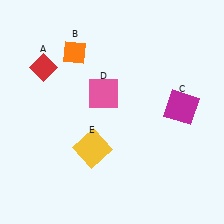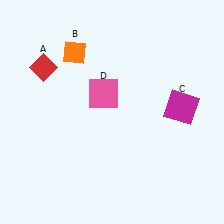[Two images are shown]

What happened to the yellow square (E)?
The yellow square (E) was removed in Image 2. It was in the bottom-left area of Image 1.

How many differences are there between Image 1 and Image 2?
There is 1 difference between the two images.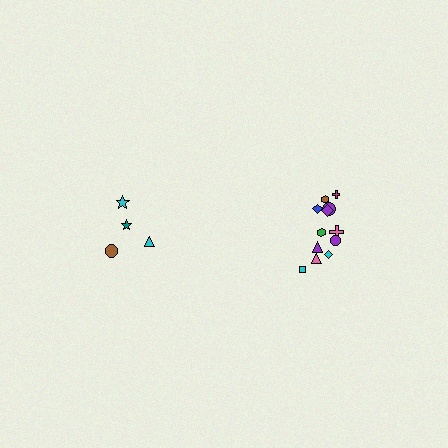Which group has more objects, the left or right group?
The right group.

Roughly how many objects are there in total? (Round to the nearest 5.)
Roughly 15 objects in total.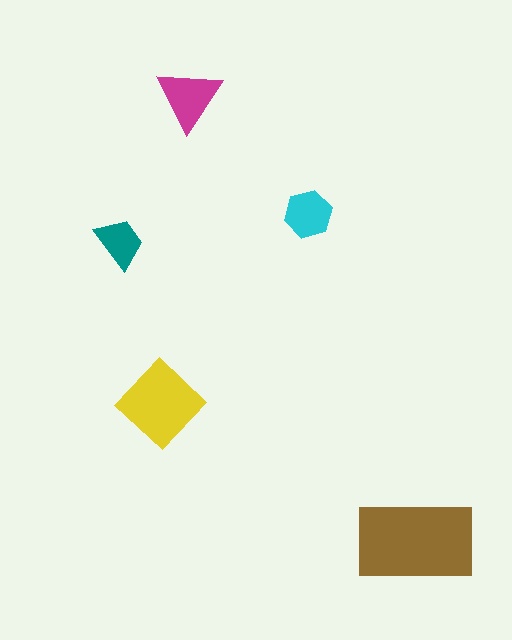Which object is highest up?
The magenta triangle is topmost.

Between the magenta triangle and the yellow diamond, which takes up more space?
The yellow diamond.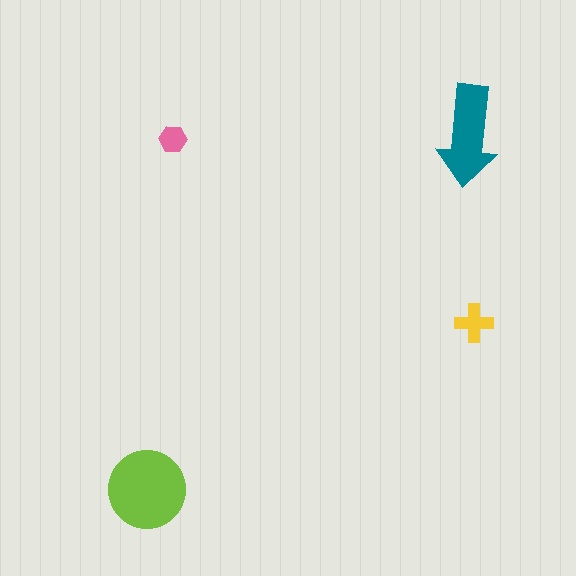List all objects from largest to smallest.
The lime circle, the teal arrow, the yellow cross, the pink hexagon.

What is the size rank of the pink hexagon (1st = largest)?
4th.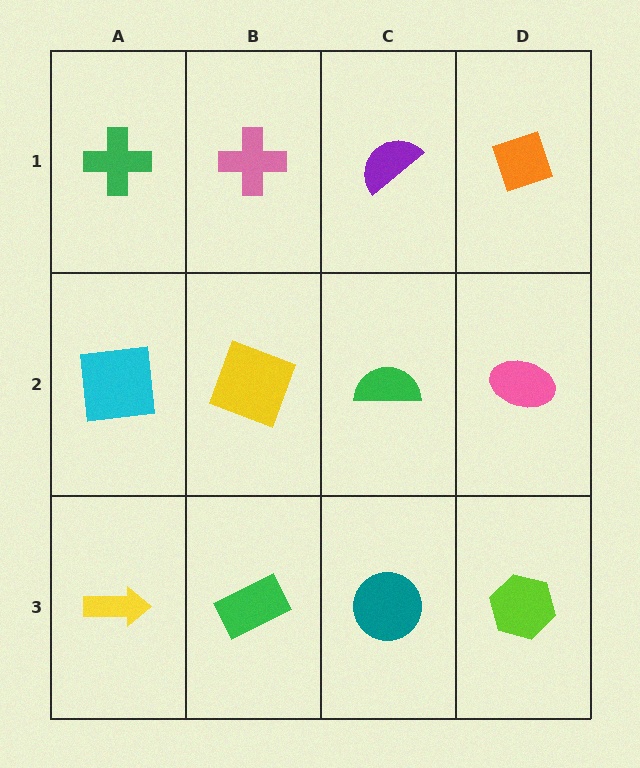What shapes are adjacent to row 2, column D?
An orange diamond (row 1, column D), a lime hexagon (row 3, column D), a green semicircle (row 2, column C).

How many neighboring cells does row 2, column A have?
3.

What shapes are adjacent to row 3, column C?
A green semicircle (row 2, column C), a green rectangle (row 3, column B), a lime hexagon (row 3, column D).